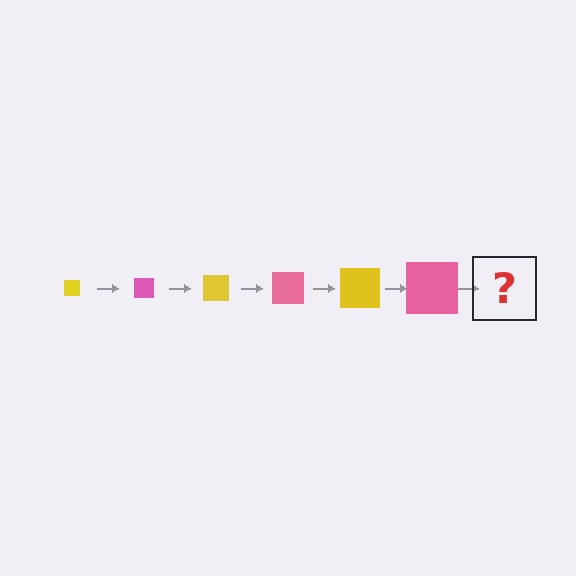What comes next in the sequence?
The next element should be a yellow square, larger than the previous one.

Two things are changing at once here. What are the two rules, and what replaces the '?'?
The two rules are that the square grows larger each step and the color cycles through yellow and pink. The '?' should be a yellow square, larger than the previous one.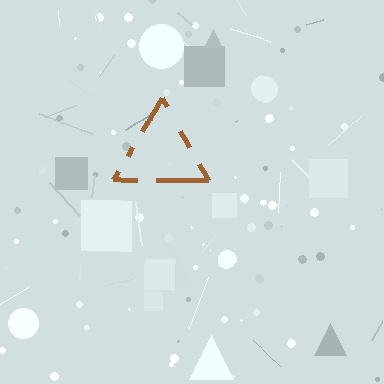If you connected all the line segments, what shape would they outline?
They would outline a triangle.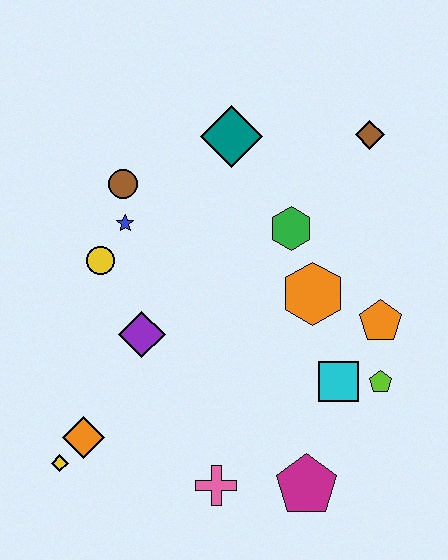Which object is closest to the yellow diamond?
The orange diamond is closest to the yellow diamond.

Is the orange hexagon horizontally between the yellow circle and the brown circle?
No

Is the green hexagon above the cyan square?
Yes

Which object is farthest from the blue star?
The magenta pentagon is farthest from the blue star.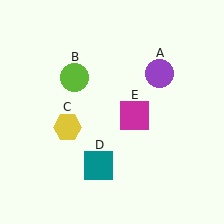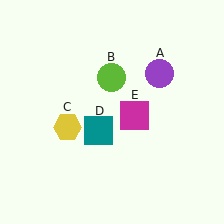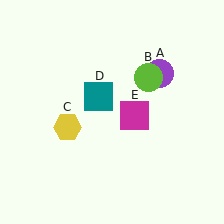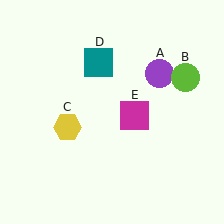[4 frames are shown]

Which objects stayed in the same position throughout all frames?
Purple circle (object A) and yellow hexagon (object C) and magenta square (object E) remained stationary.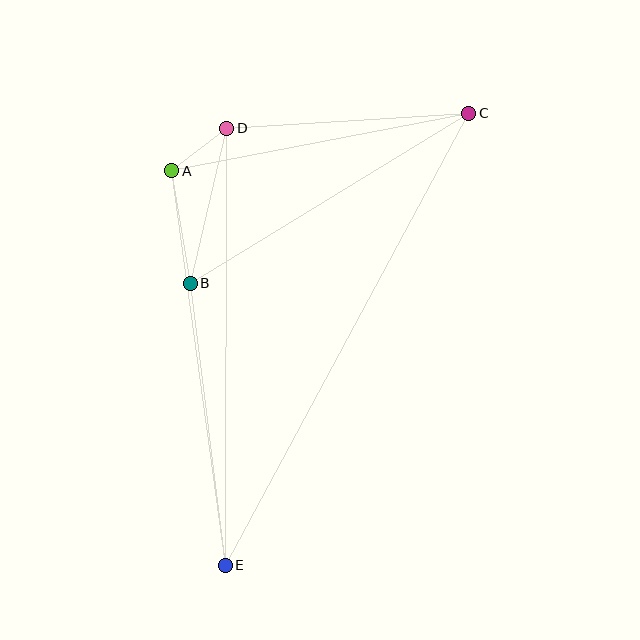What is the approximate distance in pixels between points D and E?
The distance between D and E is approximately 437 pixels.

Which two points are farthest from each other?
Points C and E are farthest from each other.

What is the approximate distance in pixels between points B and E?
The distance between B and E is approximately 284 pixels.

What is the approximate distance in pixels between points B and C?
The distance between B and C is approximately 326 pixels.